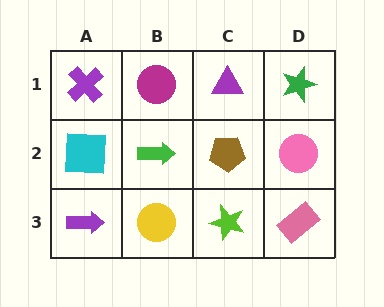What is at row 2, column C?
A brown pentagon.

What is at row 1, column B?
A magenta circle.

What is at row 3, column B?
A yellow circle.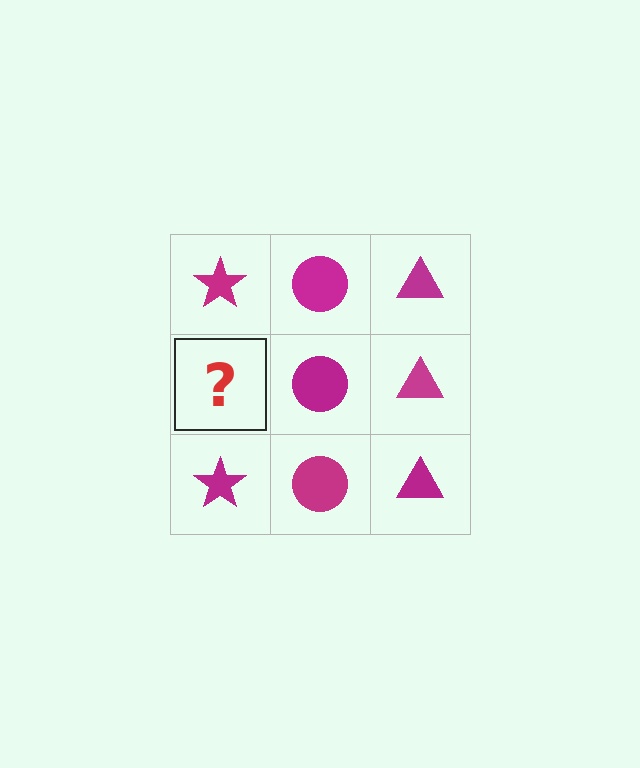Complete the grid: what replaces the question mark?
The question mark should be replaced with a magenta star.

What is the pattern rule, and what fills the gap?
The rule is that each column has a consistent shape. The gap should be filled with a magenta star.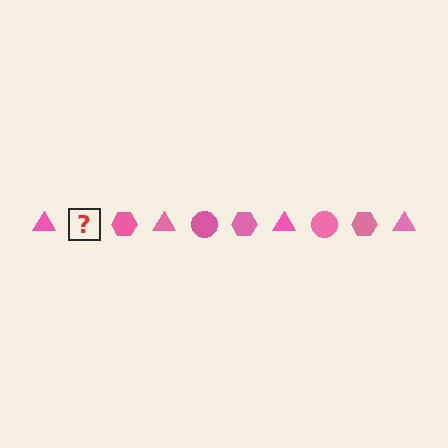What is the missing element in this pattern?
The missing element is a pink circle.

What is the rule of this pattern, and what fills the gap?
The rule is that the pattern cycles through triangle, circle, hexagon shapes in pink. The gap should be filled with a pink circle.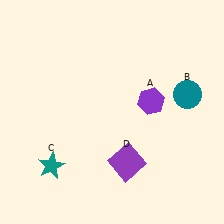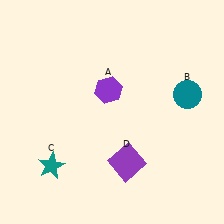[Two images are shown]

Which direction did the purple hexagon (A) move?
The purple hexagon (A) moved left.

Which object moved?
The purple hexagon (A) moved left.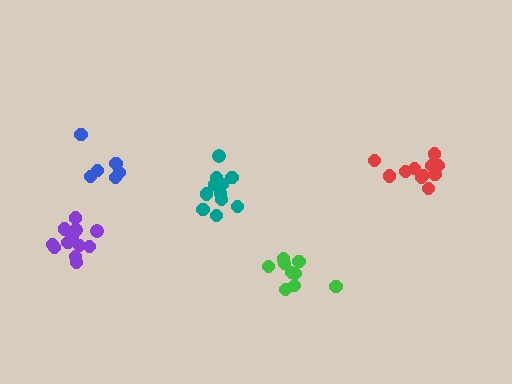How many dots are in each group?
Group 1: 11 dots, Group 2: 6 dots, Group 3: 11 dots, Group 4: 9 dots, Group 5: 12 dots (49 total).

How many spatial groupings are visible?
There are 5 spatial groupings.